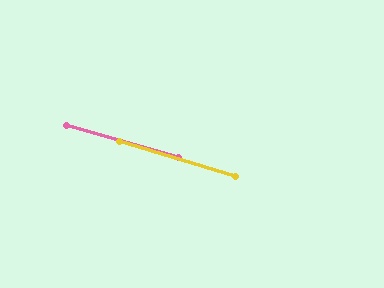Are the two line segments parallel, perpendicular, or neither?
Parallel — their directions differ by only 0.5°.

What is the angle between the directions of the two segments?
Approximately 0 degrees.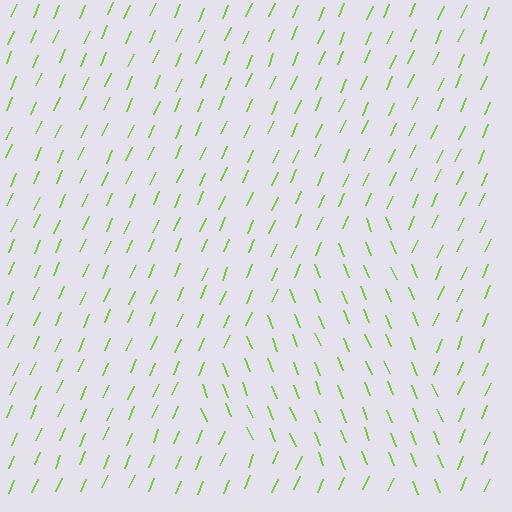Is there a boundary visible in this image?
Yes, there is a texture boundary formed by a change in line orientation.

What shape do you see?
I see a triangle.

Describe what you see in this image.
The image is filled with small lime line segments. A triangle region in the image has lines oriented differently from the surrounding lines, creating a visible texture boundary.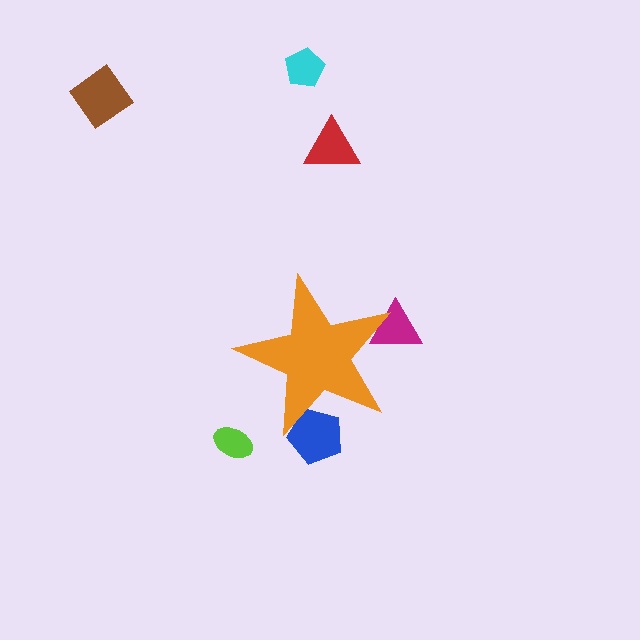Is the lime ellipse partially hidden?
No, the lime ellipse is fully visible.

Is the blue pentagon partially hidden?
Yes, the blue pentagon is partially hidden behind the orange star.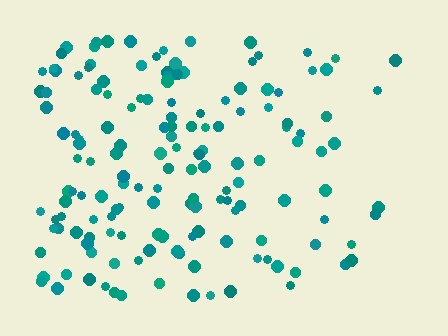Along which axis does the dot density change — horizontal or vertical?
Horizontal.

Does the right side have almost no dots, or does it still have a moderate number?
Still a moderate number, just noticeably fewer than the left.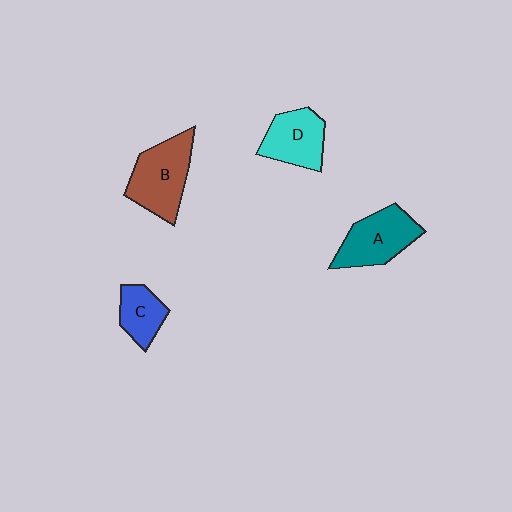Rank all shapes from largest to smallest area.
From largest to smallest: B (brown), A (teal), D (cyan), C (blue).